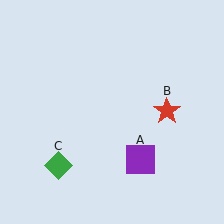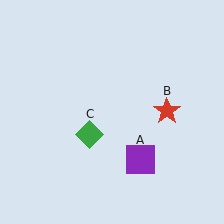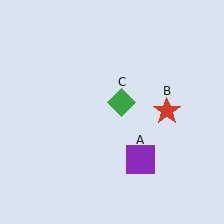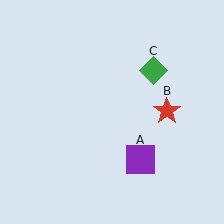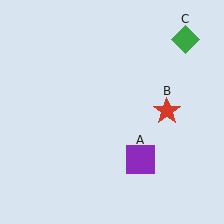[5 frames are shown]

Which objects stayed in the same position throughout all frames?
Purple square (object A) and red star (object B) remained stationary.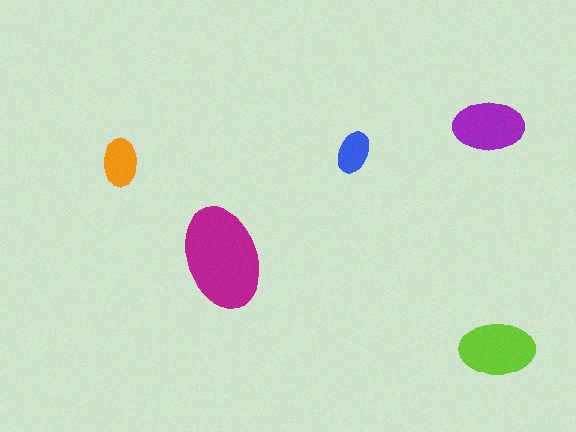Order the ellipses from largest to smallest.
the magenta one, the lime one, the purple one, the orange one, the blue one.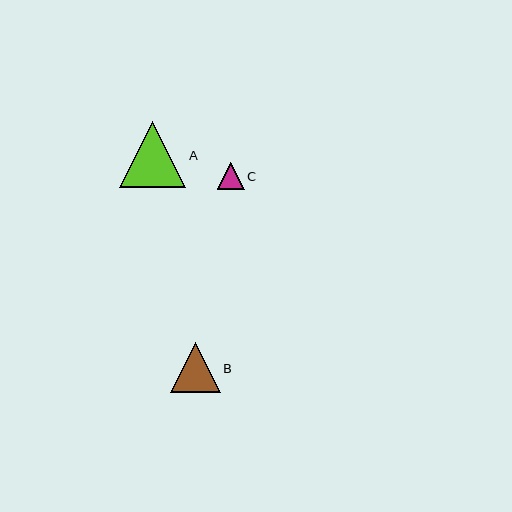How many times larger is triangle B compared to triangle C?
Triangle B is approximately 1.9 times the size of triangle C.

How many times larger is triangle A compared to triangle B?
Triangle A is approximately 1.3 times the size of triangle B.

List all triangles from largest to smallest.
From largest to smallest: A, B, C.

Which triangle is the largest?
Triangle A is the largest with a size of approximately 66 pixels.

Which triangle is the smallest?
Triangle C is the smallest with a size of approximately 27 pixels.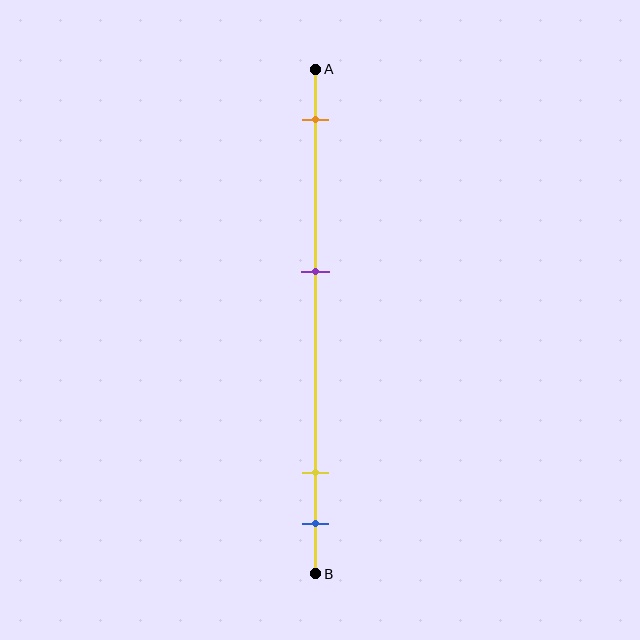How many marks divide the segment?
There are 4 marks dividing the segment.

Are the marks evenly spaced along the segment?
No, the marks are not evenly spaced.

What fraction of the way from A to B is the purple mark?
The purple mark is approximately 40% (0.4) of the way from A to B.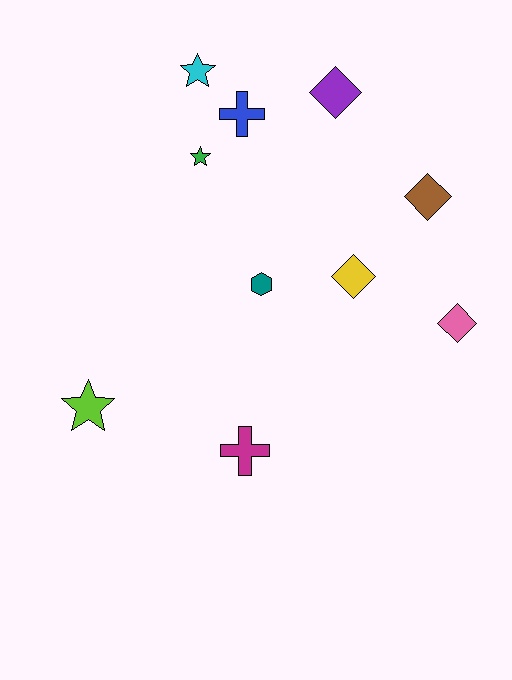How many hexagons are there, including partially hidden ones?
There is 1 hexagon.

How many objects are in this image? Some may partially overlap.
There are 10 objects.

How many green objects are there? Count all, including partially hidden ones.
There is 1 green object.